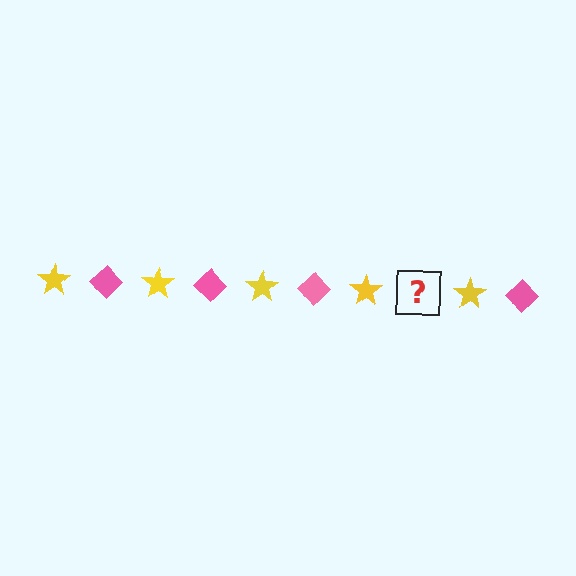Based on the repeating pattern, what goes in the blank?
The blank should be a pink diamond.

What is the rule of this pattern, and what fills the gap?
The rule is that the pattern alternates between yellow star and pink diamond. The gap should be filled with a pink diamond.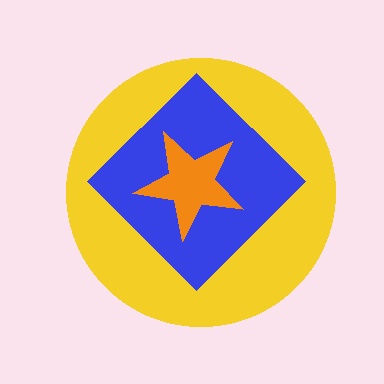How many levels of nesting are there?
3.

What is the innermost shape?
The orange star.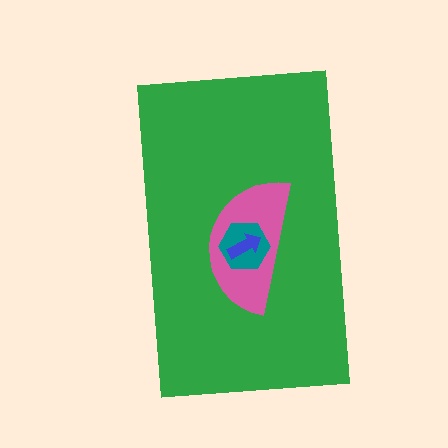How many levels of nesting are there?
4.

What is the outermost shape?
The green rectangle.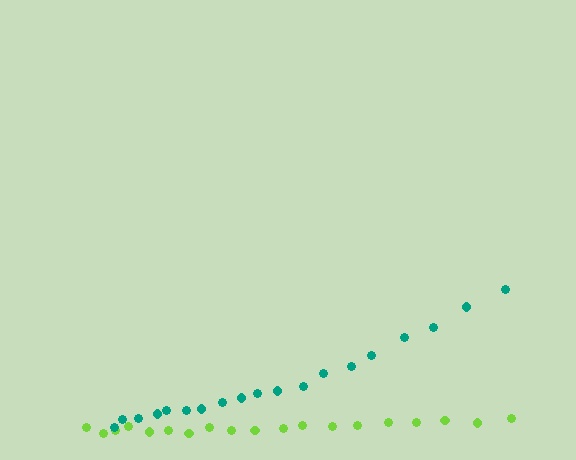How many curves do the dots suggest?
There are 2 distinct paths.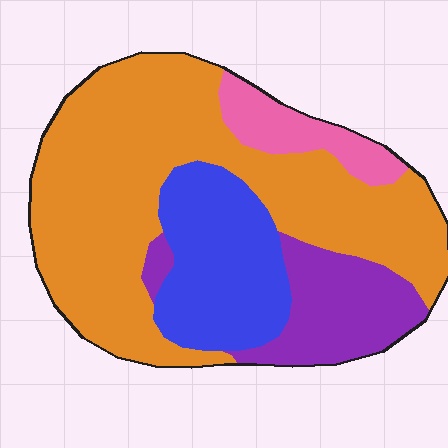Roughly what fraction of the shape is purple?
Purple takes up about one sixth (1/6) of the shape.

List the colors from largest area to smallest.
From largest to smallest: orange, blue, purple, pink.